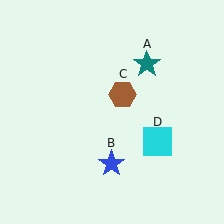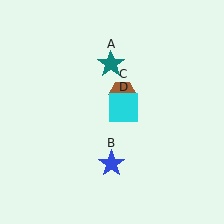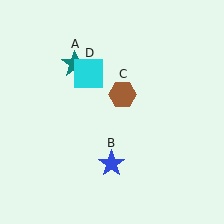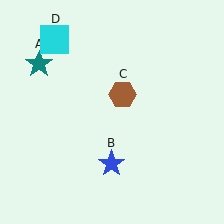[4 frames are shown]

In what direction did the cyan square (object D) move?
The cyan square (object D) moved up and to the left.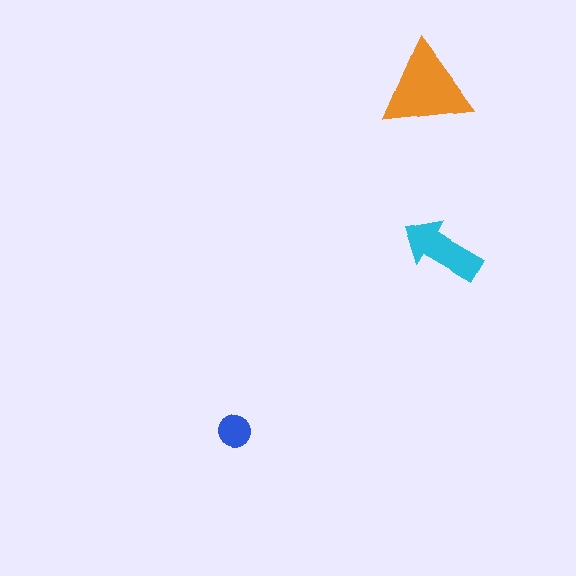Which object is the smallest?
The blue circle.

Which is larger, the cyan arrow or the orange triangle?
The orange triangle.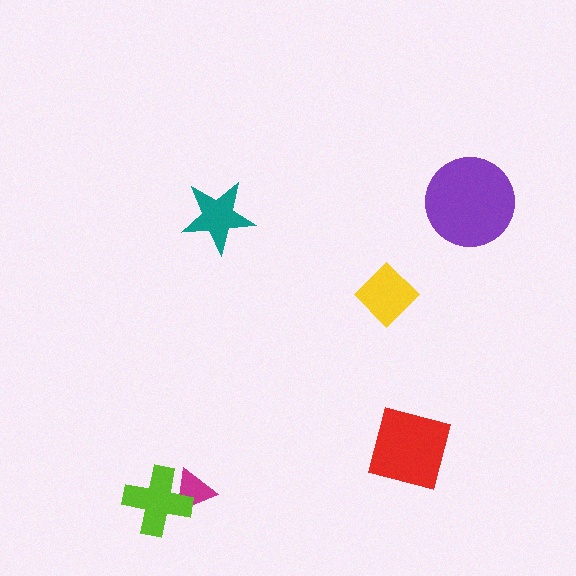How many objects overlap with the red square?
0 objects overlap with the red square.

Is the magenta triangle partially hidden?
Yes, it is partially covered by another shape.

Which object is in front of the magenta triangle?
The lime cross is in front of the magenta triangle.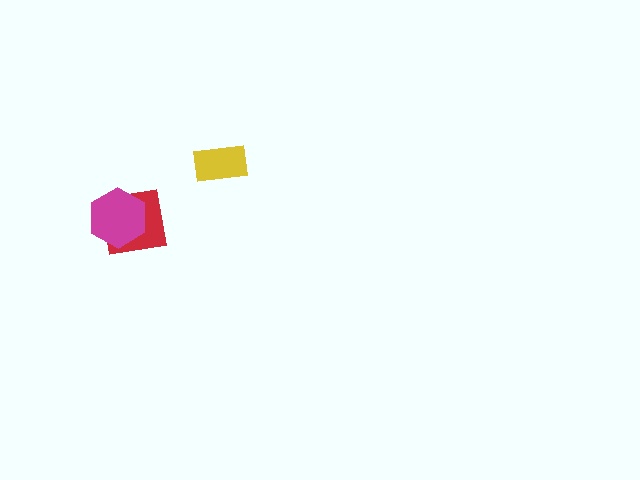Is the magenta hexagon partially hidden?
No, no other shape covers it.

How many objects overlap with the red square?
1 object overlaps with the red square.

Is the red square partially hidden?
Yes, it is partially covered by another shape.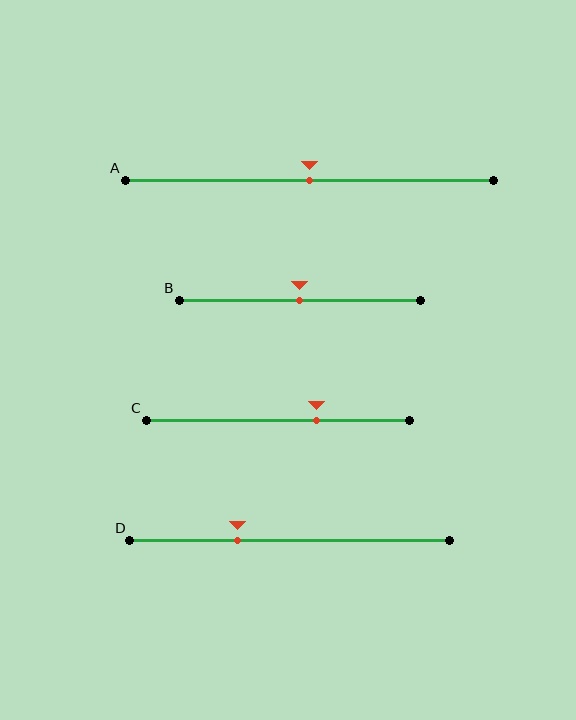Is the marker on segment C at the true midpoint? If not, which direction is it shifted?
No, the marker on segment C is shifted to the right by about 14% of the segment length.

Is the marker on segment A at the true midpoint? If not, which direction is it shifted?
Yes, the marker on segment A is at the true midpoint.